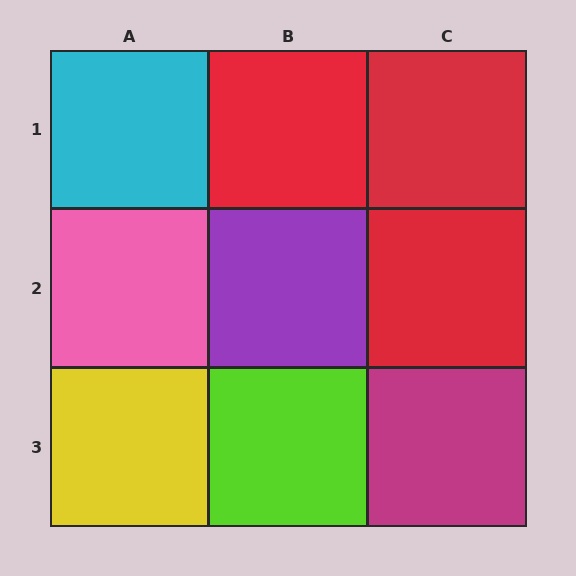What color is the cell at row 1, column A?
Cyan.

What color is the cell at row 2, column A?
Pink.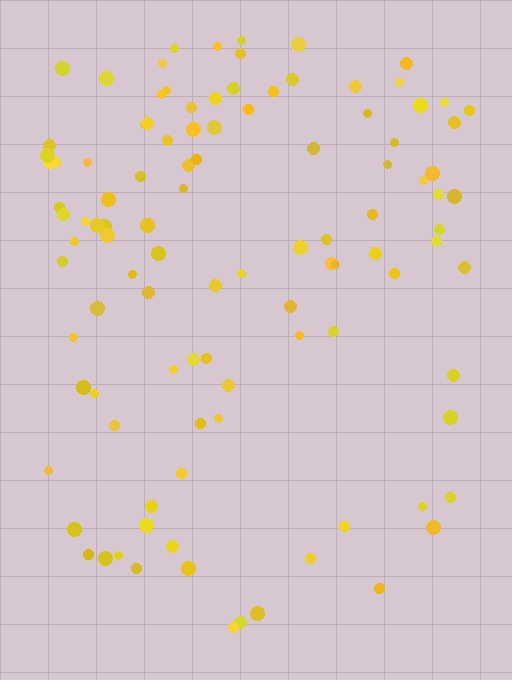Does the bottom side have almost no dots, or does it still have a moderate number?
Still a moderate number, just noticeably fewer than the top.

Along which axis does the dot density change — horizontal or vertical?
Vertical.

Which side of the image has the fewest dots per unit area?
The bottom.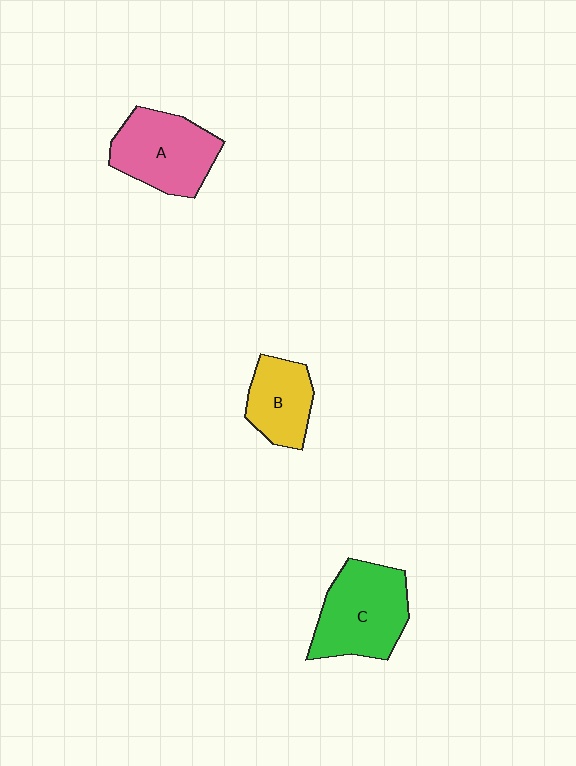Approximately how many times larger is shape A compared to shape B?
Approximately 1.4 times.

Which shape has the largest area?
Shape C (green).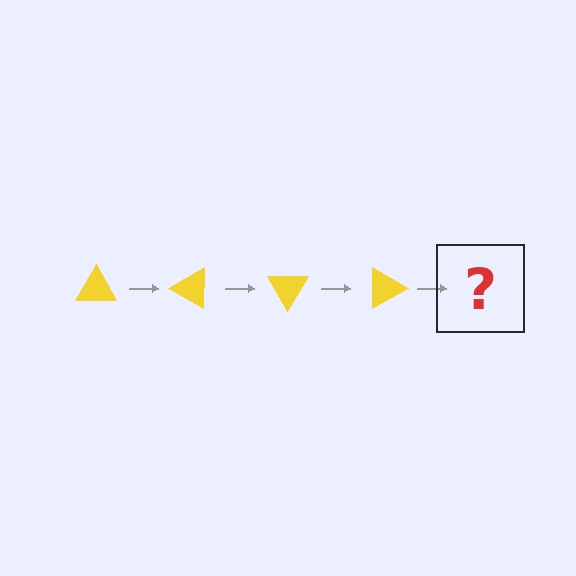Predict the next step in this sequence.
The next step is a yellow triangle rotated 120 degrees.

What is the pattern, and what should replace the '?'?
The pattern is that the triangle rotates 30 degrees each step. The '?' should be a yellow triangle rotated 120 degrees.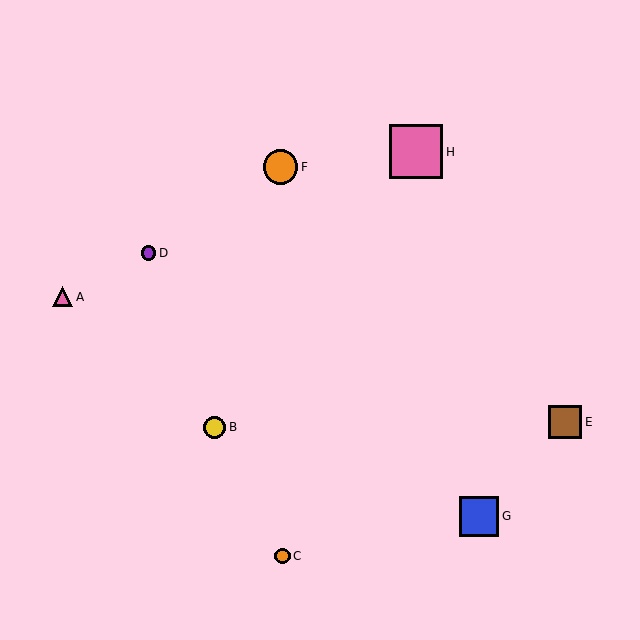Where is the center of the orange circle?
The center of the orange circle is at (282, 556).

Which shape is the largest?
The pink square (labeled H) is the largest.